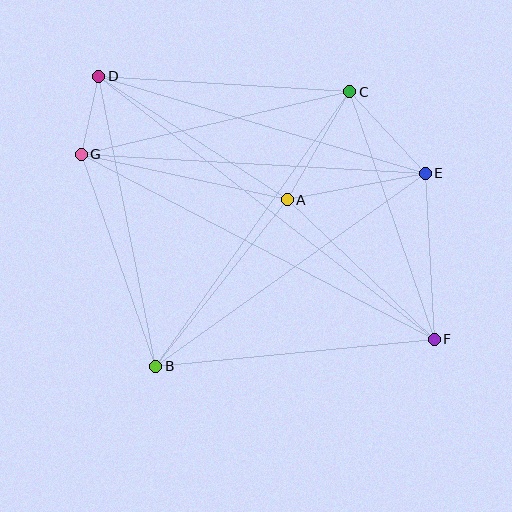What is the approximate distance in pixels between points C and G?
The distance between C and G is approximately 276 pixels.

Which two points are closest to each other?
Points D and G are closest to each other.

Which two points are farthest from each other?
Points D and F are farthest from each other.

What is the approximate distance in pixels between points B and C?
The distance between B and C is approximately 336 pixels.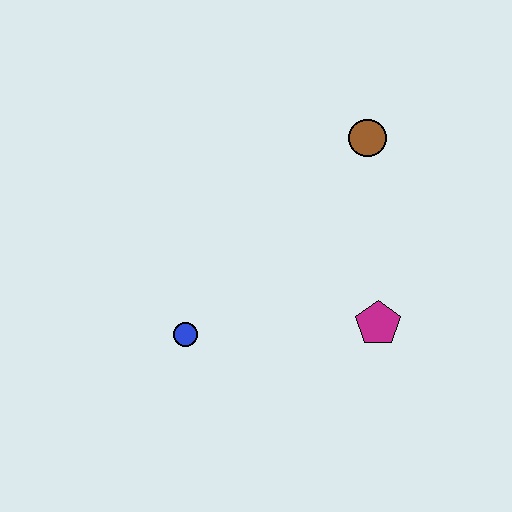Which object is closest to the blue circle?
The magenta pentagon is closest to the blue circle.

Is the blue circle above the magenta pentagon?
No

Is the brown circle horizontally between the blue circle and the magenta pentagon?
Yes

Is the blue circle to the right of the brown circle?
No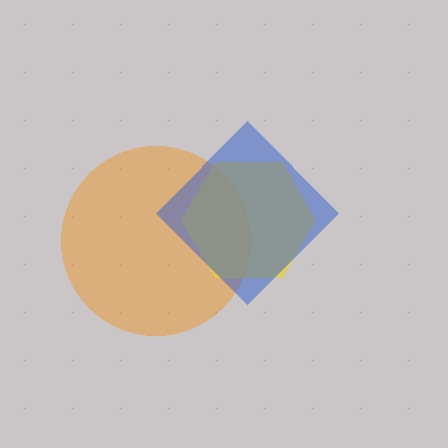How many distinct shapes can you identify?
There are 3 distinct shapes: an orange circle, a yellow hexagon, a blue diamond.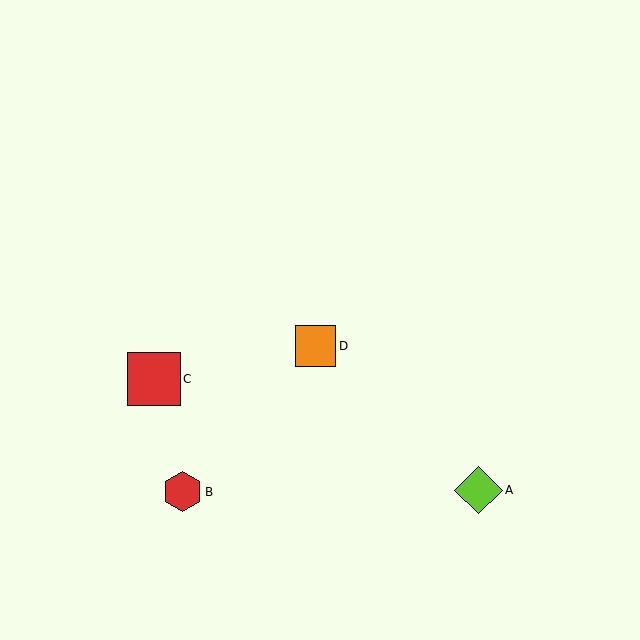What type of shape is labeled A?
Shape A is a lime diamond.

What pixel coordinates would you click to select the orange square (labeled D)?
Click at (315, 346) to select the orange square D.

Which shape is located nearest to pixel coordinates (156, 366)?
The red square (labeled C) at (154, 379) is nearest to that location.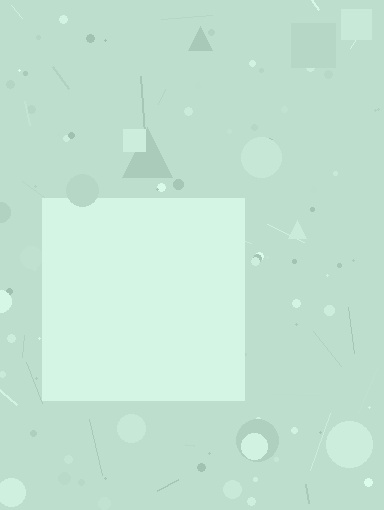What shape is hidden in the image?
A square is hidden in the image.